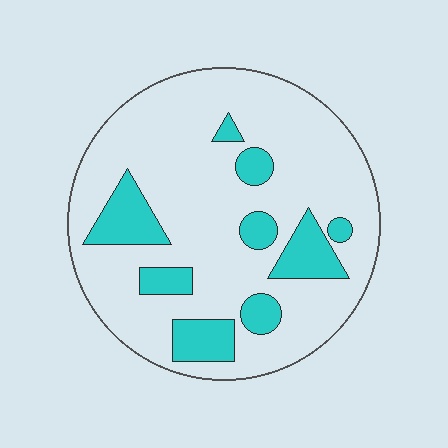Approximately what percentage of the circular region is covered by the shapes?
Approximately 20%.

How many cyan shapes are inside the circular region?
9.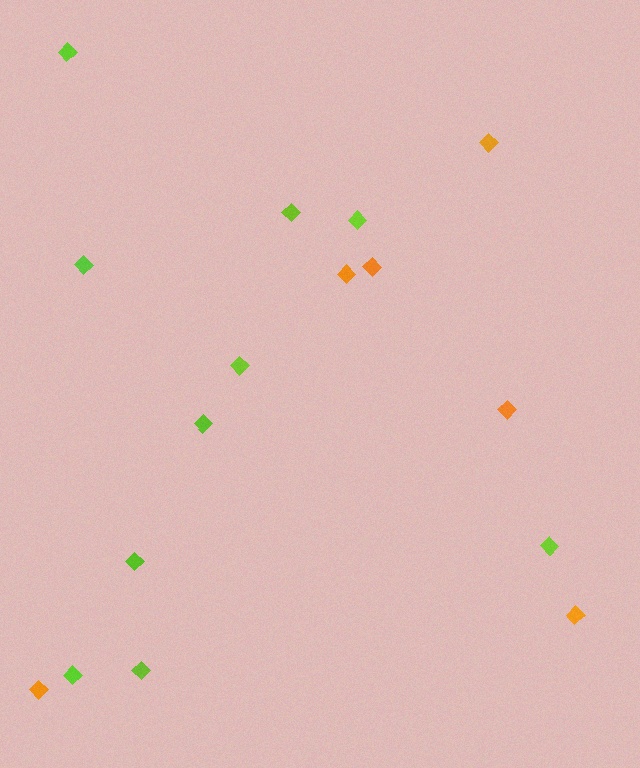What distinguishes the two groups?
There are 2 groups: one group of orange diamonds (6) and one group of lime diamonds (10).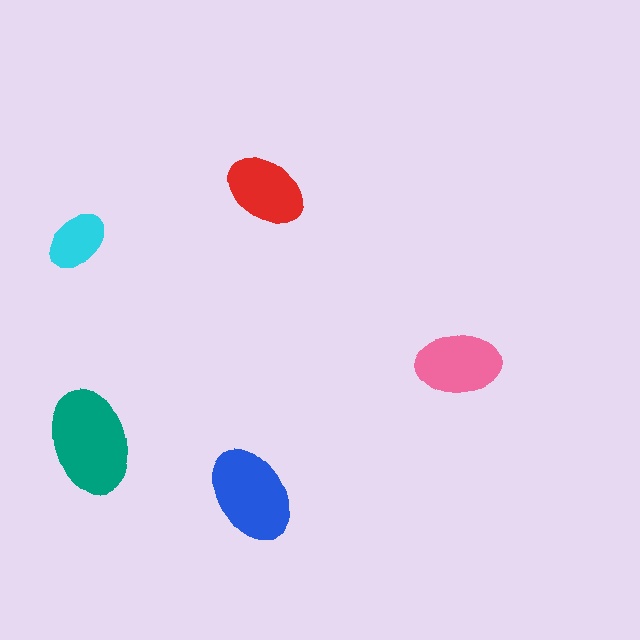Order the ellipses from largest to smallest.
the teal one, the blue one, the pink one, the red one, the cyan one.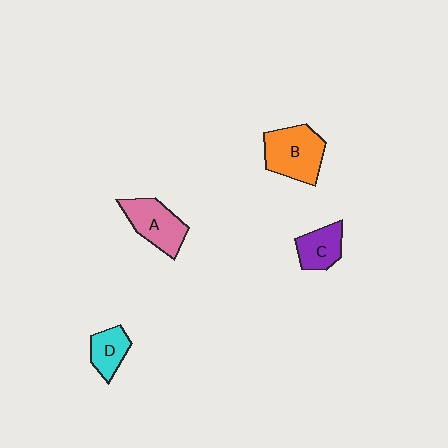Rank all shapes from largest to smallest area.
From largest to smallest: B (orange), A (pink), C (purple), D (cyan).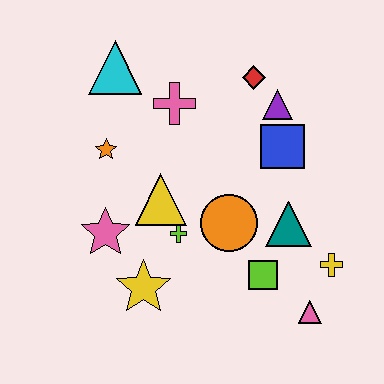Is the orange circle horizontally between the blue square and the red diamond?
No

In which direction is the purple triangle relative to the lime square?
The purple triangle is above the lime square.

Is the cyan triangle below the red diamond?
No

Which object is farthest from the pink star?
The yellow cross is farthest from the pink star.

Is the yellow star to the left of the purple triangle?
Yes